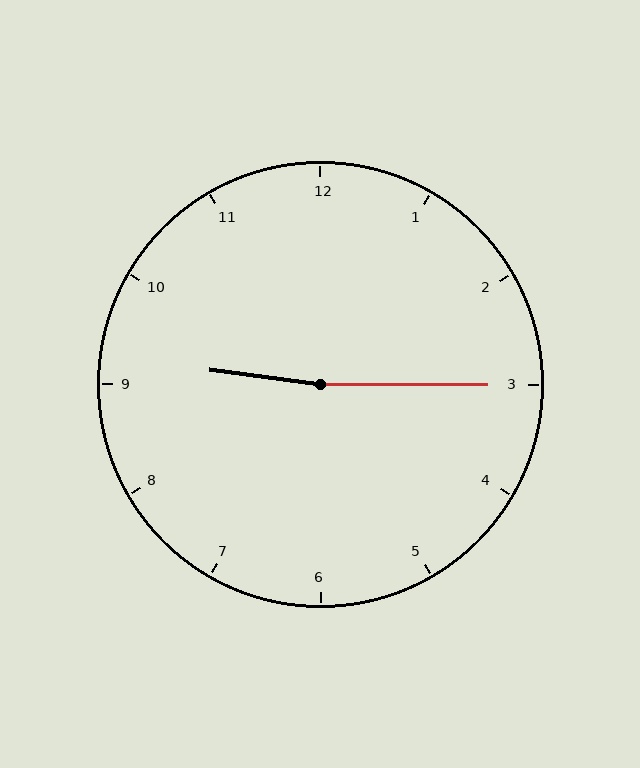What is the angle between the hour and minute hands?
Approximately 172 degrees.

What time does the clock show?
9:15.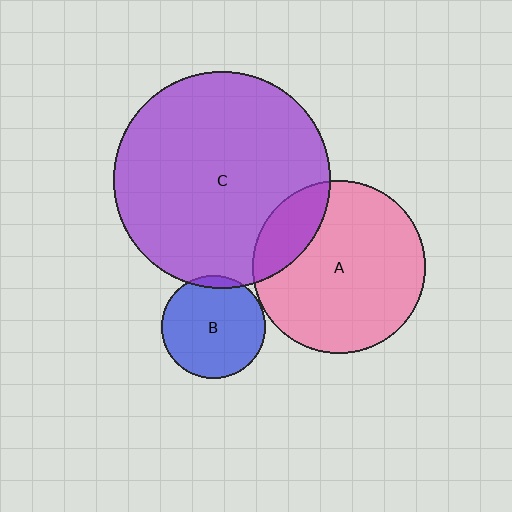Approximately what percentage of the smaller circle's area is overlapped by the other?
Approximately 5%.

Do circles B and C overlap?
Yes.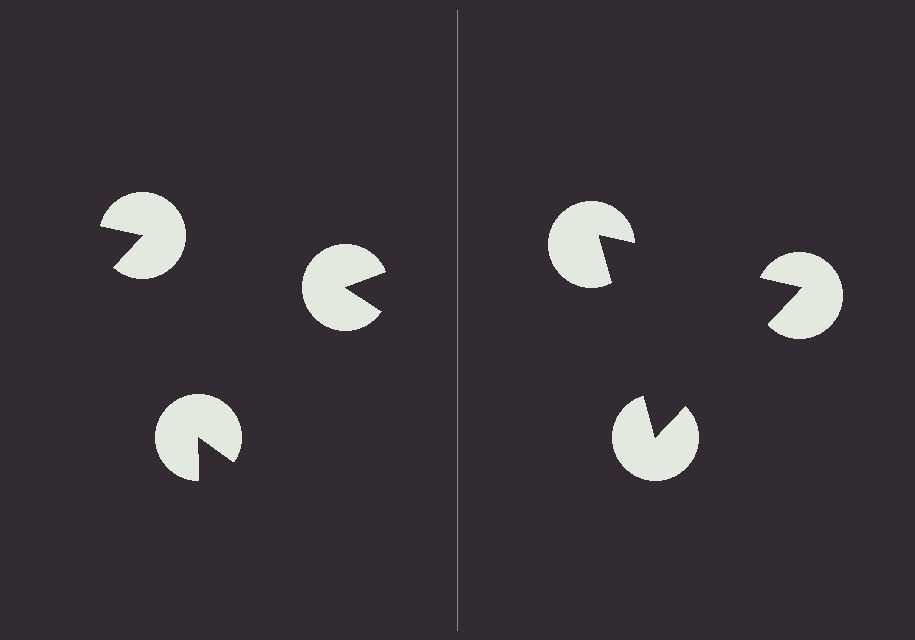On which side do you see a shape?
An illusory triangle appears on the right side. On the left side the wedge cuts are rotated, so no coherent shape forms.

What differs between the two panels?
The pac-man discs are positioned identically on both sides; only the wedge orientations differ. On the right they align to a triangle; on the left they are misaligned.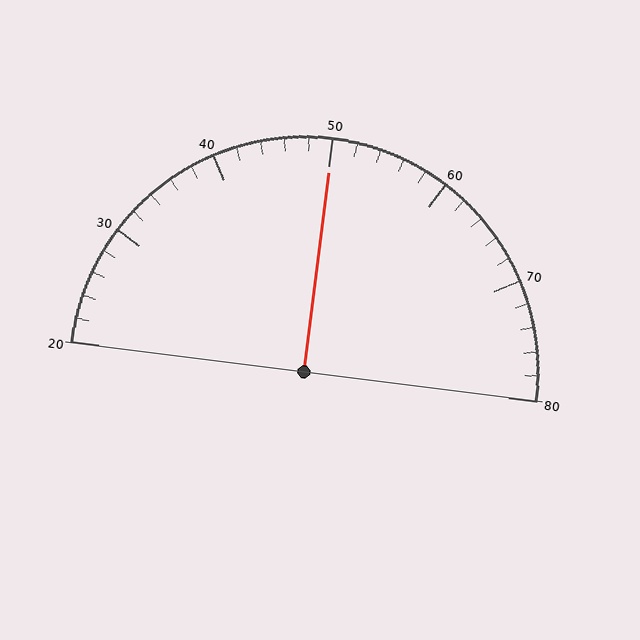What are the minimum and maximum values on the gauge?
The gauge ranges from 20 to 80.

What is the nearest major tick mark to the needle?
The nearest major tick mark is 50.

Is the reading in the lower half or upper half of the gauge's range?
The reading is in the upper half of the range (20 to 80).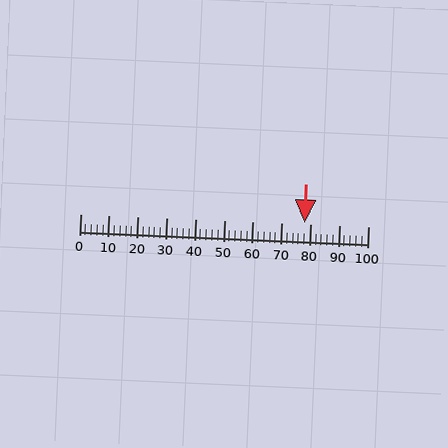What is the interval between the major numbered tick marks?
The major tick marks are spaced 10 units apart.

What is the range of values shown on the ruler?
The ruler shows values from 0 to 100.